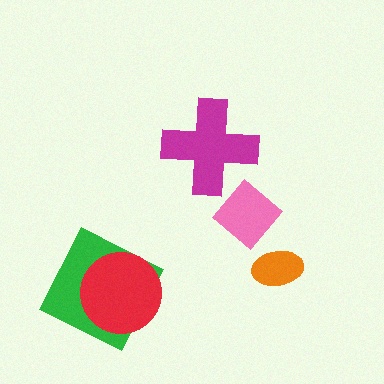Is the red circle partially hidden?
No, no other shape covers it.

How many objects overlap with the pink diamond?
0 objects overlap with the pink diamond.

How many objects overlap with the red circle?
1 object overlaps with the red circle.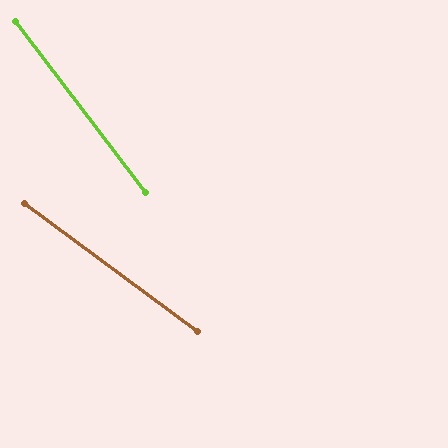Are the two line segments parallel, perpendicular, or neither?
Neither parallel nor perpendicular — they differ by about 16°.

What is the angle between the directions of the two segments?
Approximately 16 degrees.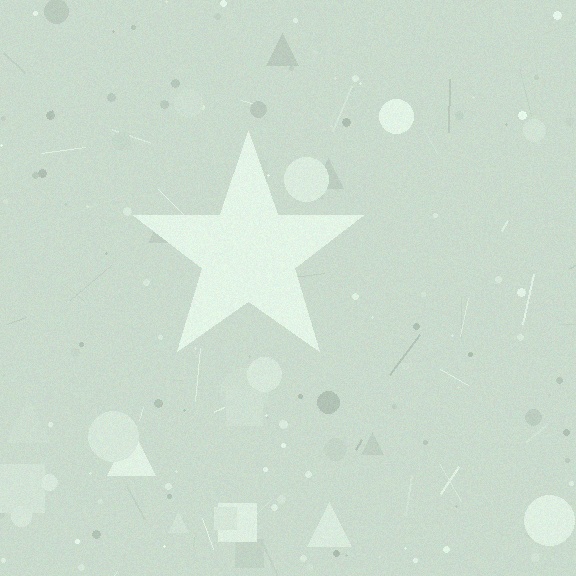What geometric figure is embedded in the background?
A star is embedded in the background.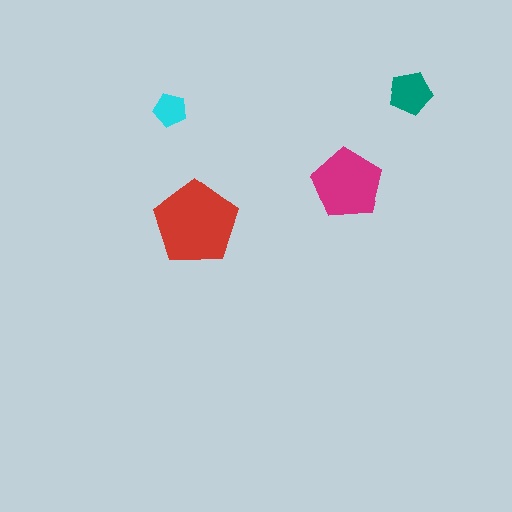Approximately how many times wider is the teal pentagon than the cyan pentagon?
About 1.5 times wider.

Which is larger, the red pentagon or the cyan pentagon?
The red one.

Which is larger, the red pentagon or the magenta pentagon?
The red one.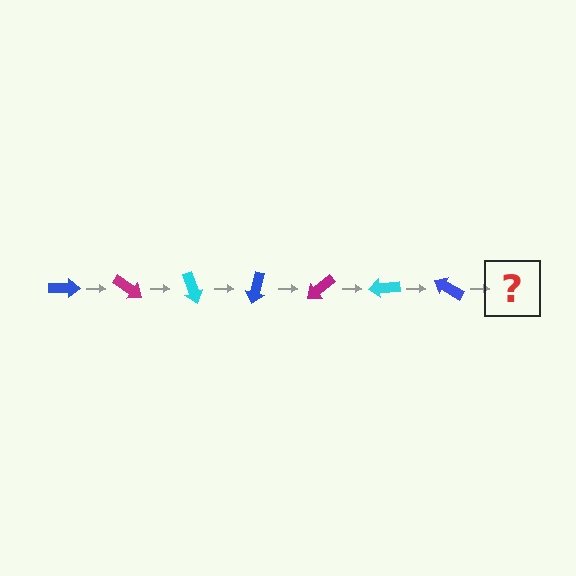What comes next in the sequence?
The next element should be a magenta arrow, rotated 245 degrees from the start.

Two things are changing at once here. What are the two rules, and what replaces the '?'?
The two rules are that it rotates 35 degrees each step and the color cycles through blue, magenta, and cyan. The '?' should be a magenta arrow, rotated 245 degrees from the start.